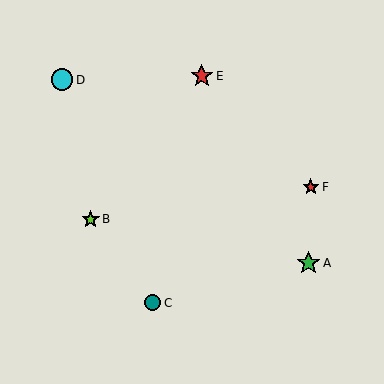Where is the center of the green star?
The center of the green star is at (308, 263).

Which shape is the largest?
The green star (labeled A) is the largest.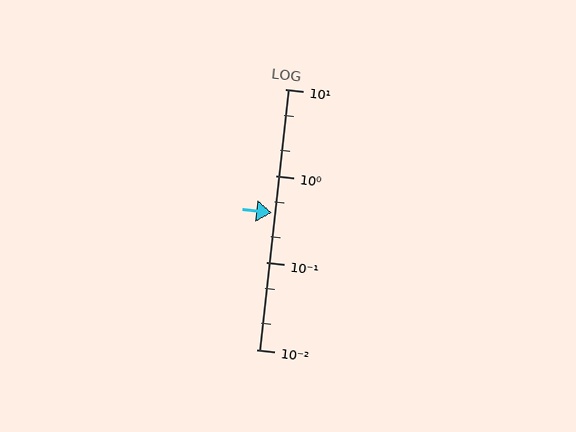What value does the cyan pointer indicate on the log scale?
The pointer indicates approximately 0.38.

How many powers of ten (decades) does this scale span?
The scale spans 3 decades, from 0.01 to 10.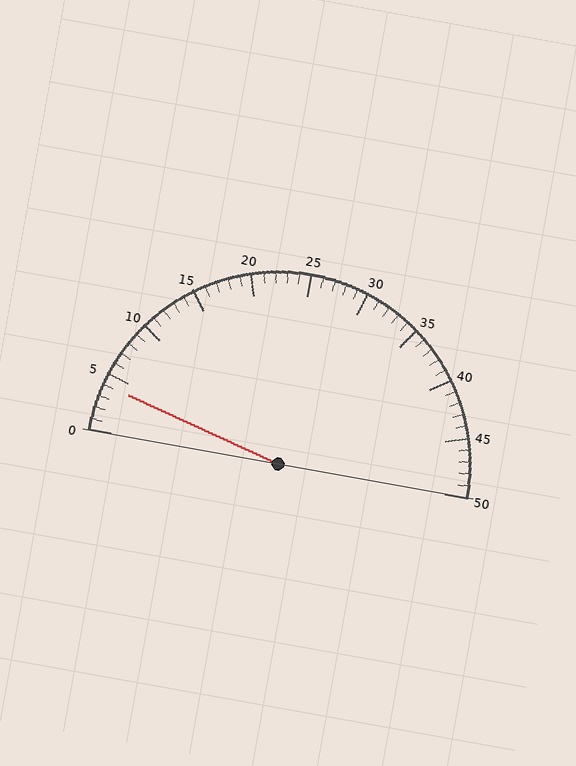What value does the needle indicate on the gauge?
The needle indicates approximately 4.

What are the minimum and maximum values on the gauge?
The gauge ranges from 0 to 50.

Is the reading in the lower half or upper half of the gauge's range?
The reading is in the lower half of the range (0 to 50).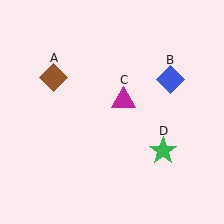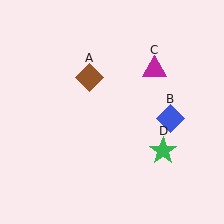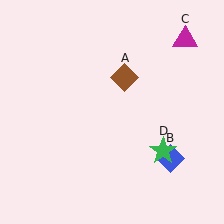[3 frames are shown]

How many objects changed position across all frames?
3 objects changed position: brown diamond (object A), blue diamond (object B), magenta triangle (object C).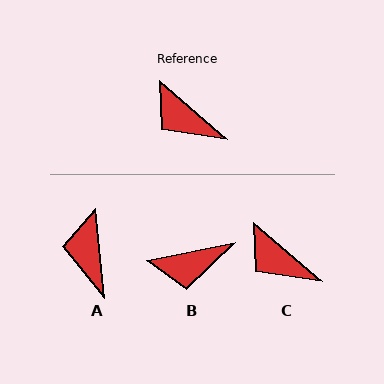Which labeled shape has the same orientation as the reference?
C.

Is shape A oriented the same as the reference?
No, it is off by about 43 degrees.